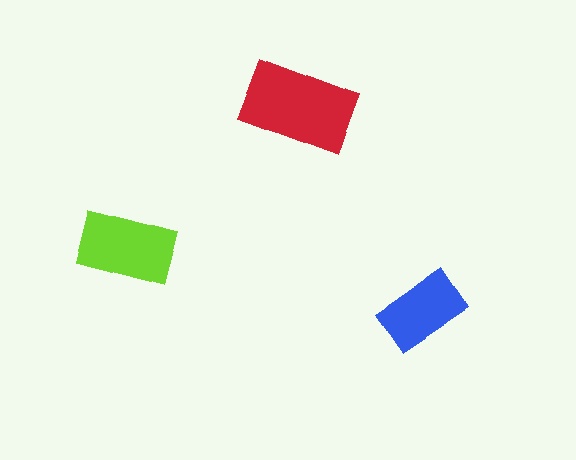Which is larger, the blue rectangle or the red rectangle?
The red one.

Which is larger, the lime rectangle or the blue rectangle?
The lime one.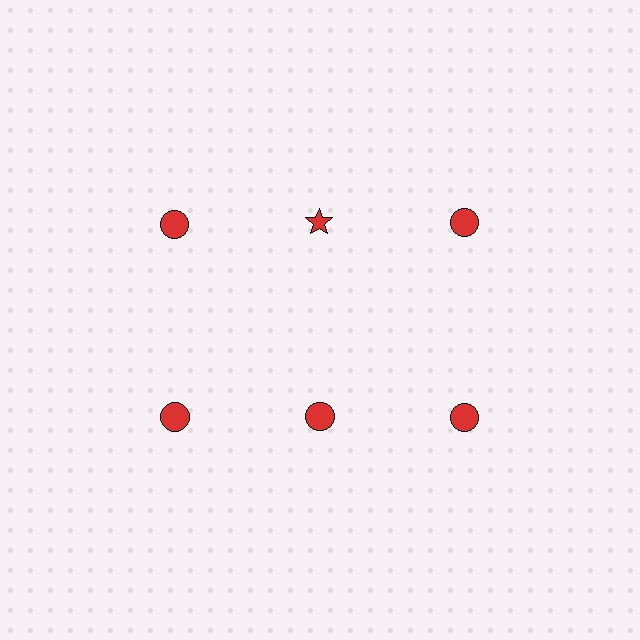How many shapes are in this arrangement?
There are 6 shapes arranged in a grid pattern.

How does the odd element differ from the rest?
It has a different shape: star instead of circle.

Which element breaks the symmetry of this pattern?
The red star in the top row, second from left column breaks the symmetry. All other shapes are red circles.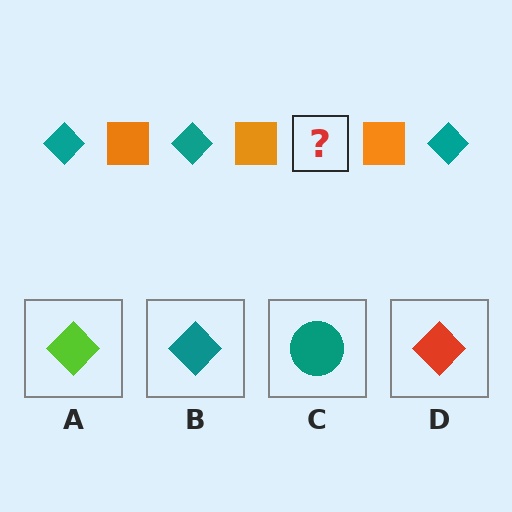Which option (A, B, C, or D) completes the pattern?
B.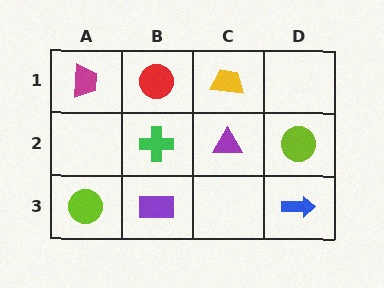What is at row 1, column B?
A red circle.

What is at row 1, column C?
A yellow trapezoid.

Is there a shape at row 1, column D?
No, that cell is empty.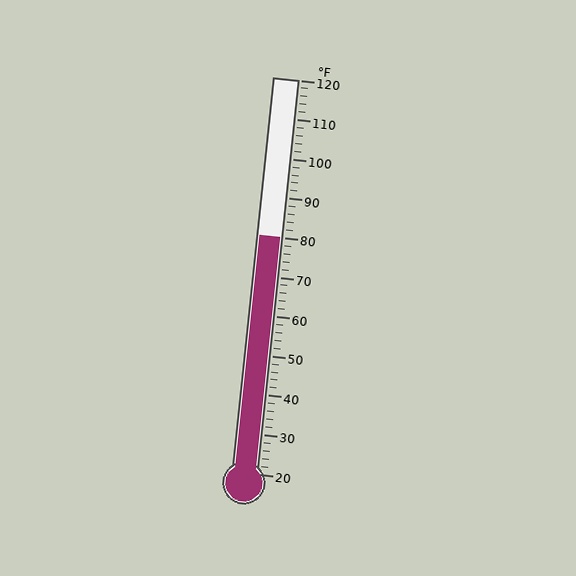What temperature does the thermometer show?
The thermometer shows approximately 80°F.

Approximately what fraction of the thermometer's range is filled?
The thermometer is filled to approximately 60% of its range.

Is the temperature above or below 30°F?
The temperature is above 30°F.